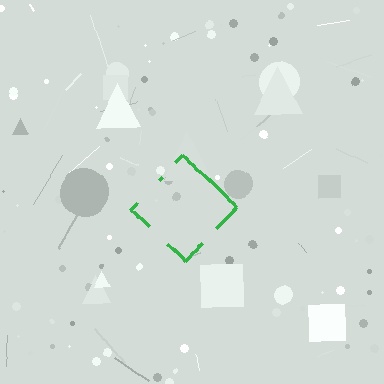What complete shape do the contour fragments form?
The contour fragments form a diamond.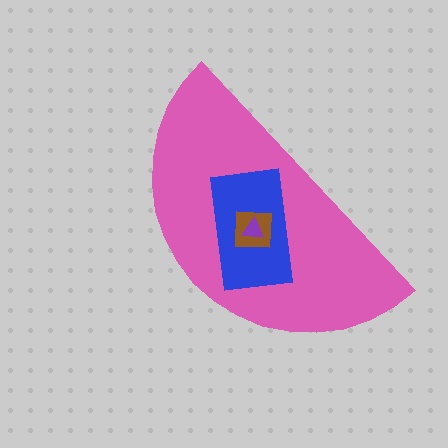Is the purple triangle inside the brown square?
Yes.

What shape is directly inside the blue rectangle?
The brown square.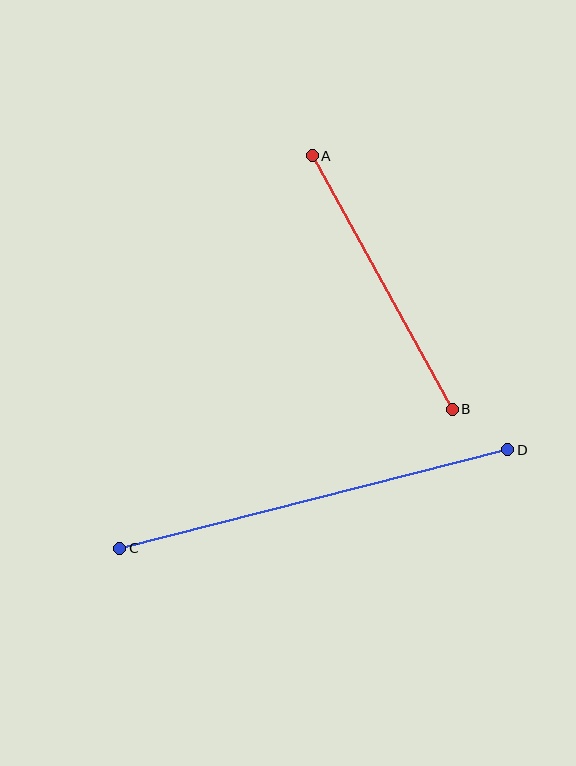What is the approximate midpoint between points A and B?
The midpoint is at approximately (382, 283) pixels.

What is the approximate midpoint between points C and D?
The midpoint is at approximately (314, 499) pixels.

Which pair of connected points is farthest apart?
Points C and D are farthest apart.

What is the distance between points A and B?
The distance is approximately 289 pixels.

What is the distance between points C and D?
The distance is approximately 400 pixels.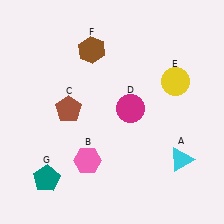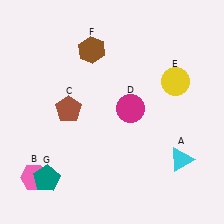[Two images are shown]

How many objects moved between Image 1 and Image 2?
1 object moved between the two images.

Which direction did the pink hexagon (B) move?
The pink hexagon (B) moved left.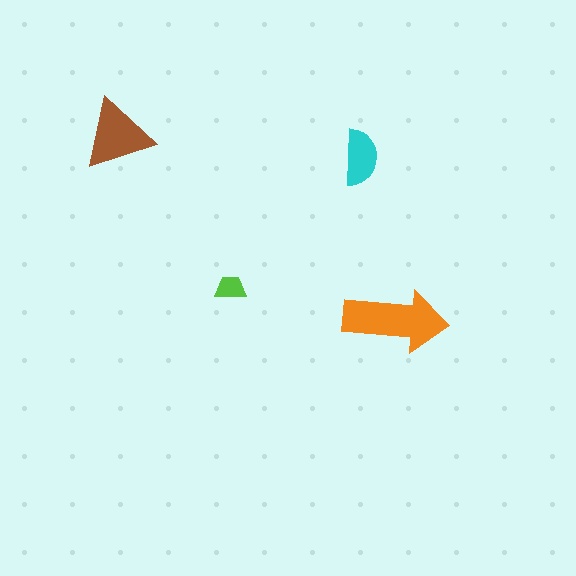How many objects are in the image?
There are 4 objects in the image.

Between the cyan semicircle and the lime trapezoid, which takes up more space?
The cyan semicircle.